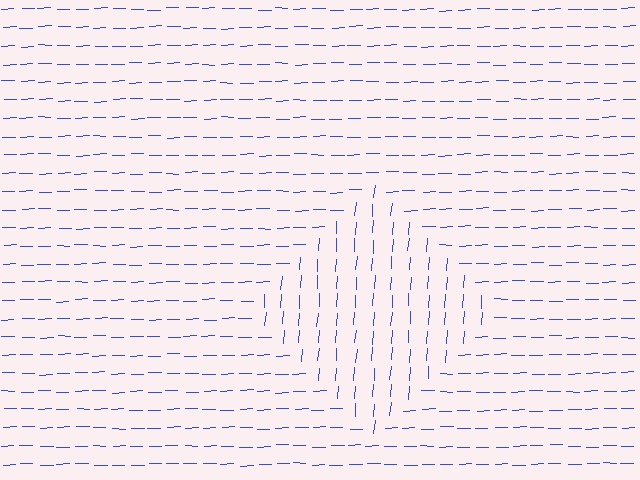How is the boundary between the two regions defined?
The boundary is defined purely by a change in line orientation (approximately 84 degrees difference). All lines are the same color and thickness.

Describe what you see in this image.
The image is filled with small blue line segments. A diamond region in the image has lines oriented differently from the surrounding lines, creating a visible texture boundary.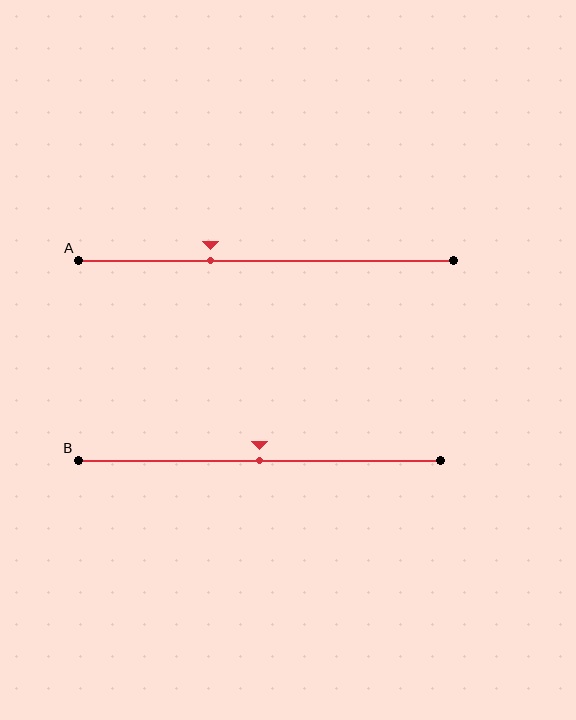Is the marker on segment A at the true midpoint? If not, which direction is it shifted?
No, the marker on segment A is shifted to the left by about 15% of the segment length.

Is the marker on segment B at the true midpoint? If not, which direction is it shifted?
Yes, the marker on segment B is at the true midpoint.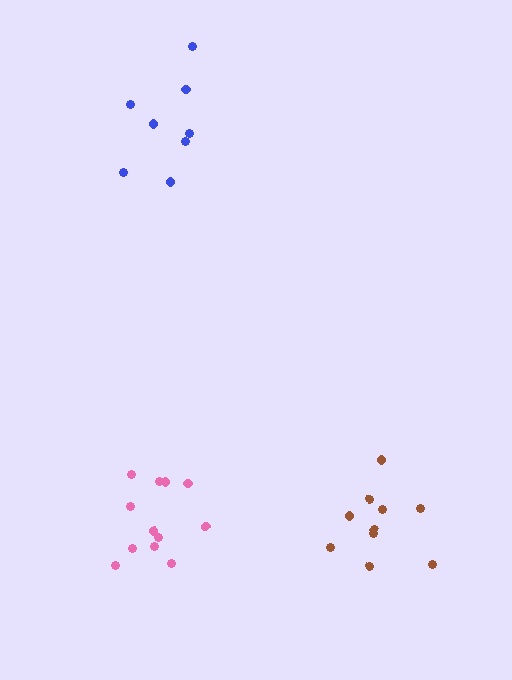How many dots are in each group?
Group 1: 12 dots, Group 2: 8 dots, Group 3: 10 dots (30 total).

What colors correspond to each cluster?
The clusters are colored: pink, blue, brown.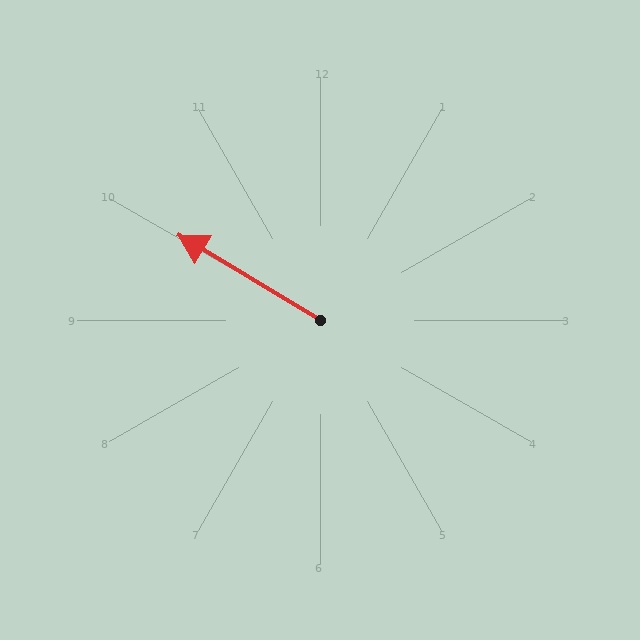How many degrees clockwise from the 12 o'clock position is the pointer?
Approximately 301 degrees.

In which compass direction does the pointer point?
Northwest.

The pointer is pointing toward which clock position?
Roughly 10 o'clock.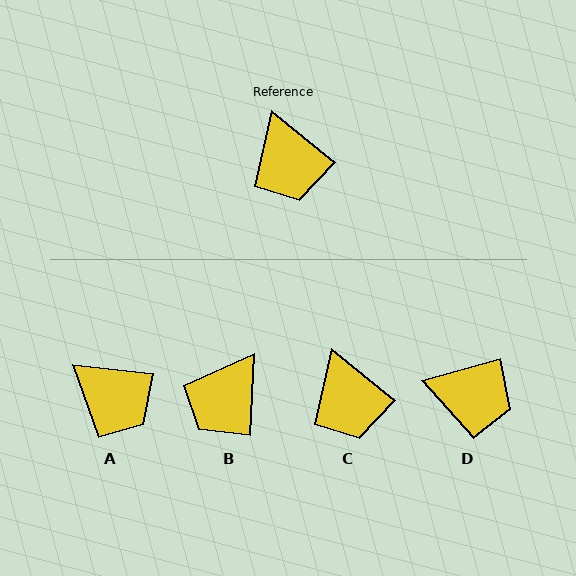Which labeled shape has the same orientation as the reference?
C.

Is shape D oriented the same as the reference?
No, it is off by about 55 degrees.